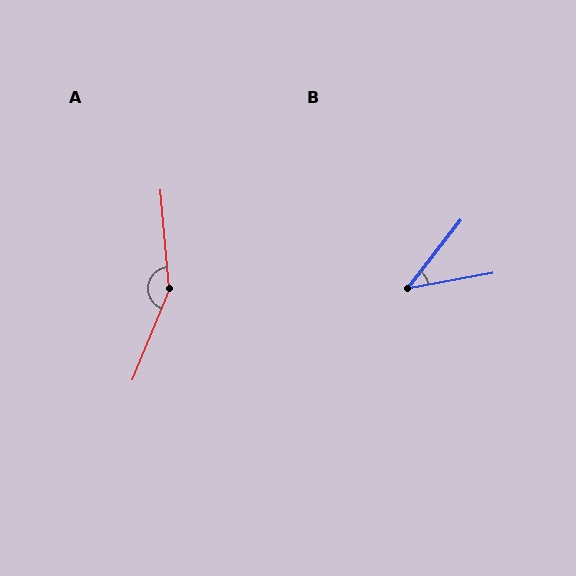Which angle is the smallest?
B, at approximately 41 degrees.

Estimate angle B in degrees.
Approximately 41 degrees.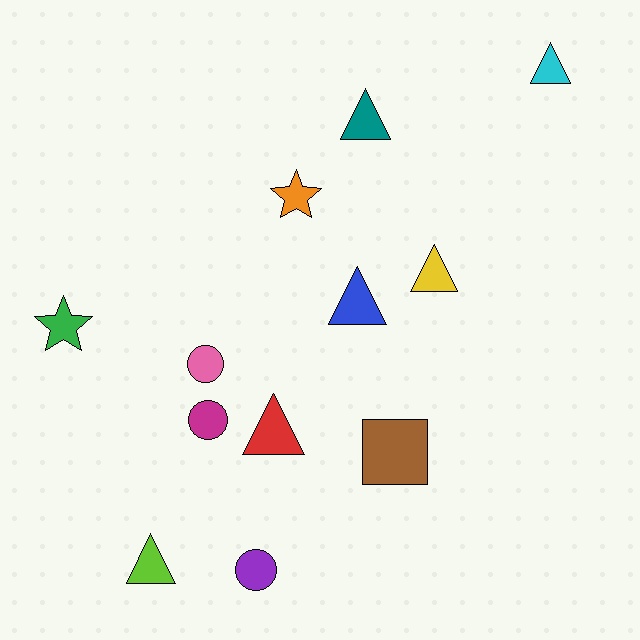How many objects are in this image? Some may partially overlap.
There are 12 objects.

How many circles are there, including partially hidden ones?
There are 3 circles.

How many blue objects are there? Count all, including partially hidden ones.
There is 1 blue object.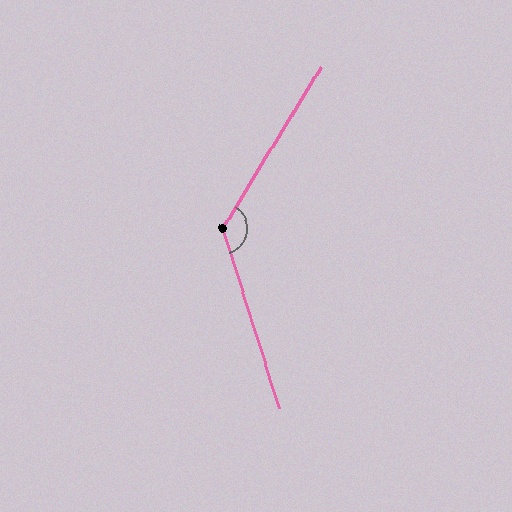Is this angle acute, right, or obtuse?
It is obtuse.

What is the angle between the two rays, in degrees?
Approximately 131 degrees.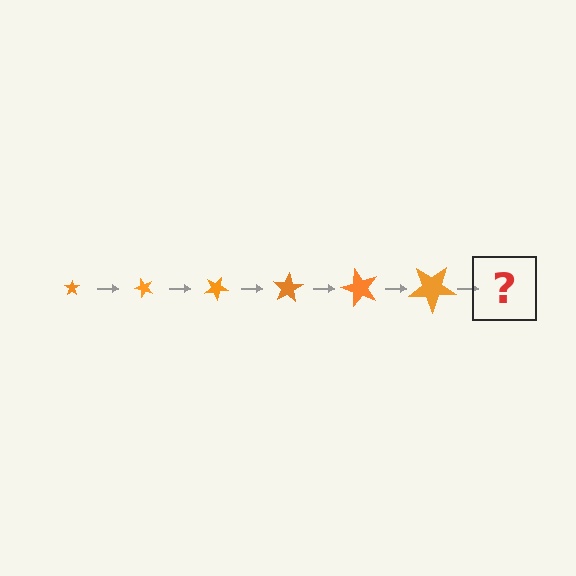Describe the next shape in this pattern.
It should be a star, larger than the previous one and rotated 300 degrees from the start.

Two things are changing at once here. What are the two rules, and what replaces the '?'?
The two rules are that the star grows larger each step and it rotates 50 degrees each step. The '?' should be a star, larger than the previous one and rotated 300 degrees from the start.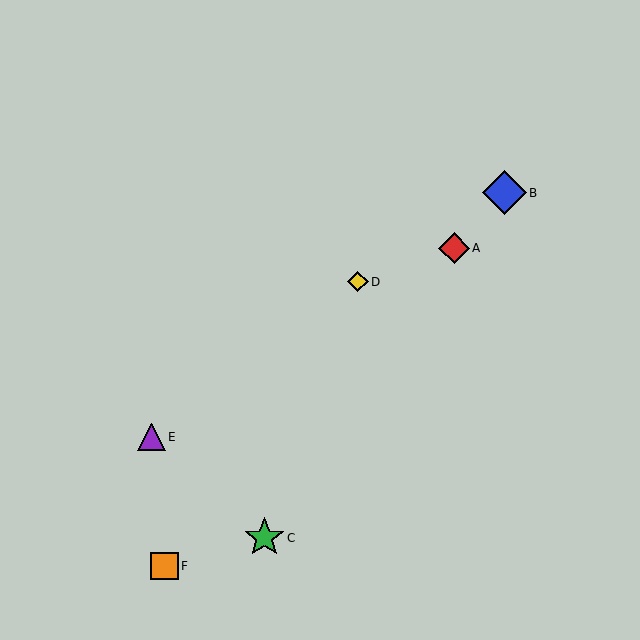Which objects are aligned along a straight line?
Objects A, B, F are aligned along a straight line.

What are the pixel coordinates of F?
Object F is at (164, 566).